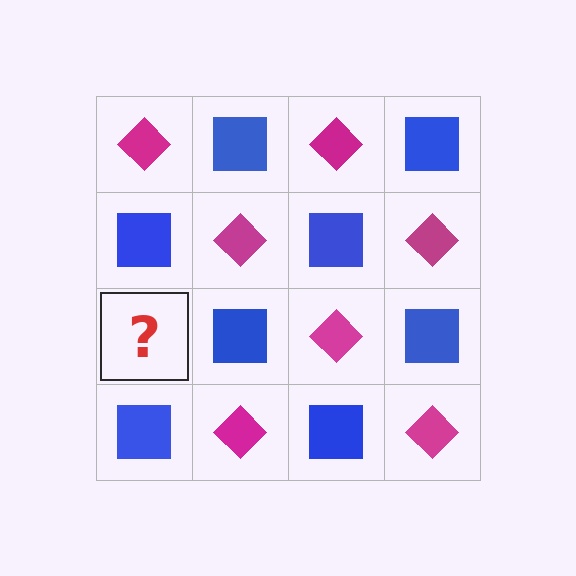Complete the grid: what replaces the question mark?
The question mark should be replaced with a magenta diamond.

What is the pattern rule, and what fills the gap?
The rule is that it alternates magenta diamond and blue square in a checkerboard pattern. The gap should be filled with a magenta diamond.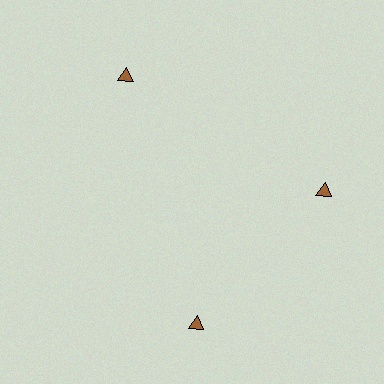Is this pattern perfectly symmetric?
No. The 3 brown triangles are arranged in a ring, but one element near the 7 o'clock position is rotated out of alignment along the ring, breaking the 3-fold rotational symmetry.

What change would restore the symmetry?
The symmetry would be restored by rotating it back into even spacing with its neighbors so that all 3 triangles sit at equal angles and equal distance from the center.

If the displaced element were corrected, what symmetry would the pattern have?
It would have 3-fold rotational symmetry — the pattern would map onto itself every 120 degrees.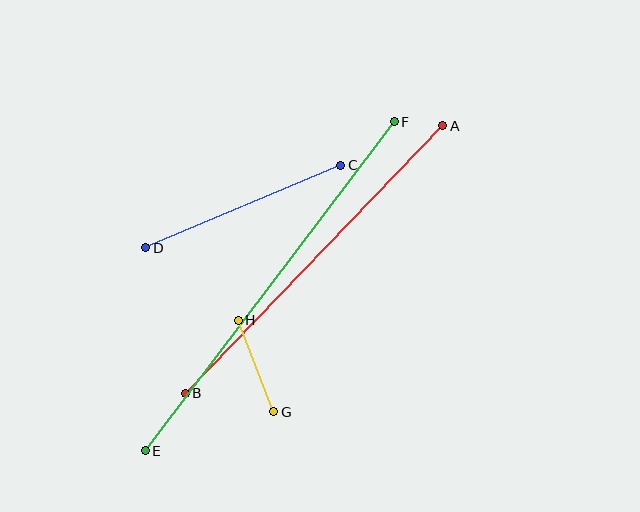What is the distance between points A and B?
The distance is approximately 371 pixels.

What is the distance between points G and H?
The distance is approximately 98 pixels.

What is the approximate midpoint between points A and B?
The midpoint is at approximately (314, 259) pixels.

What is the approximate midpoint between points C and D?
The midpoint is at approximately (243, 206) pixels.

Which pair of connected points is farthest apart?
Points E and F are farthest apart.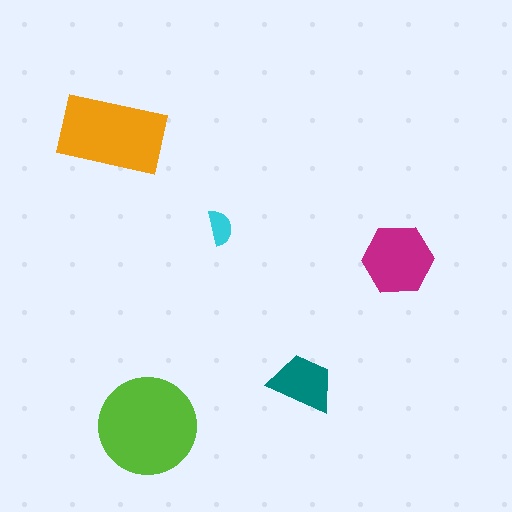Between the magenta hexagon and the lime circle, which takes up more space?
The lime circle.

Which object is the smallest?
The cyan semicircle.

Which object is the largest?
The lime circle.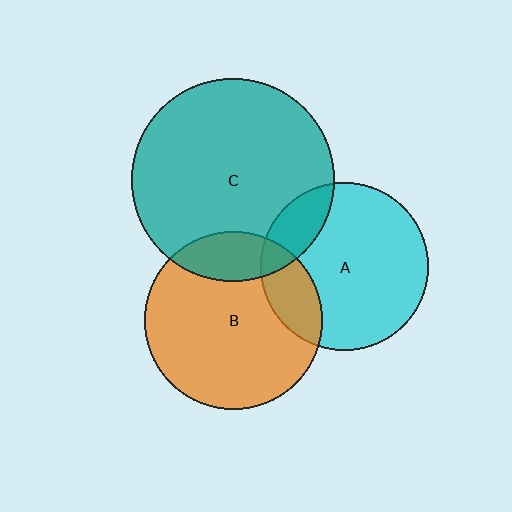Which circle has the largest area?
Circle C (teal).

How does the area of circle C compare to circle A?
Approximately 1.5 times.